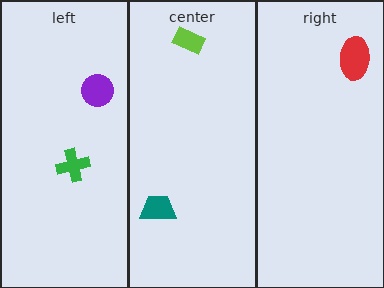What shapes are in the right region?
The red ellipse.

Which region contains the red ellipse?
The right region.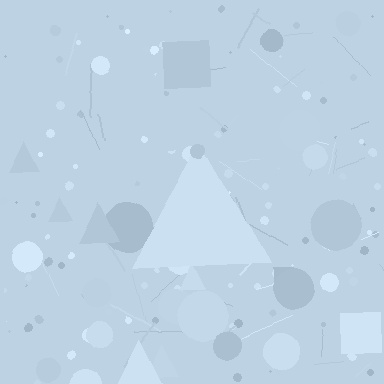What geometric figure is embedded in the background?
A triangle is embedded in the background.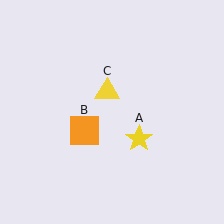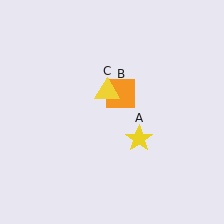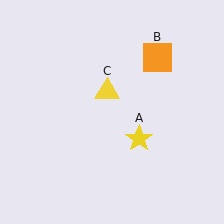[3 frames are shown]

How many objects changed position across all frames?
1 object changed position: orange square (object B).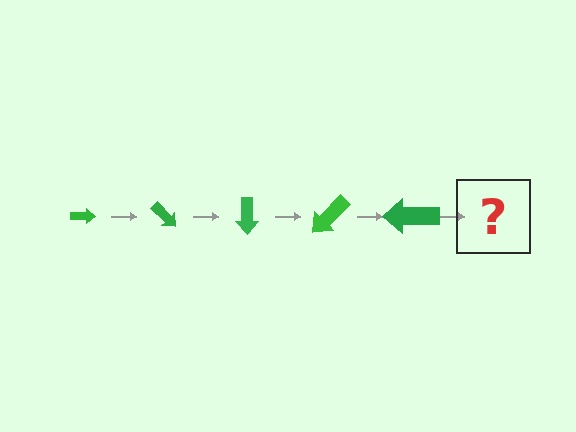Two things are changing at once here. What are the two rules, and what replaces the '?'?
The two rules are that the arrow grows larger each step and it rotates 45 degrees each step. The '?' should be an arrow, larger than the previous one and rotated 225 degrees from the start.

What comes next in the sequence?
The next element should be an arrow, larger than the previous one and rotated 225 degrees from the start.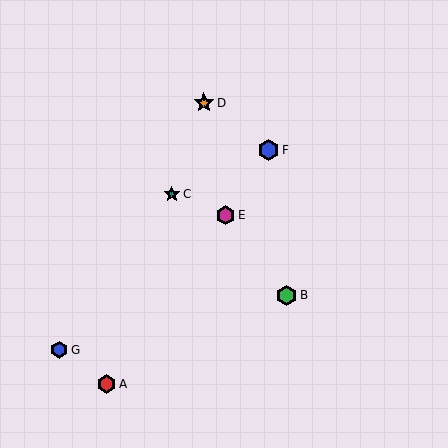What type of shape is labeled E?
Shape E is a magenta hexagon.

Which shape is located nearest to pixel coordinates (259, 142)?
The blue hexagon (labeled F) at (268, 150) is nearest to that location.